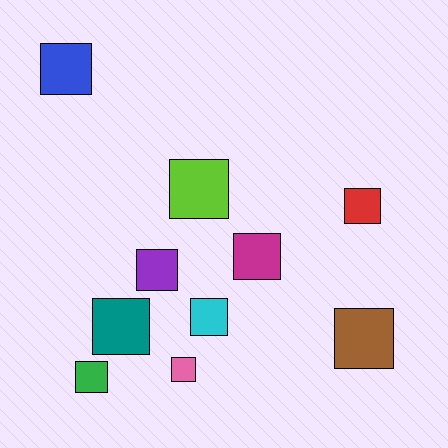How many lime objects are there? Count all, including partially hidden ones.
There is 1 lime object.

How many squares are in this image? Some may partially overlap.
There are 10 squares.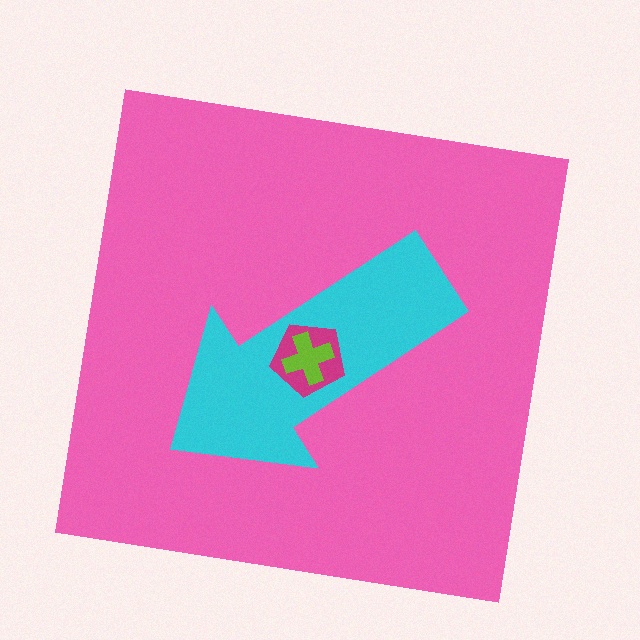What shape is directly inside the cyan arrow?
The magenta pentagon.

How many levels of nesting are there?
4.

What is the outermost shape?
The pink square.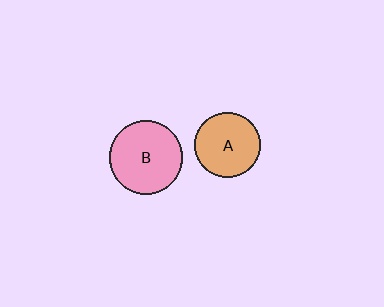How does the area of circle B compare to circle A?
Approximately 1.3 times.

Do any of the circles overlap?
No, none of the circles overlap.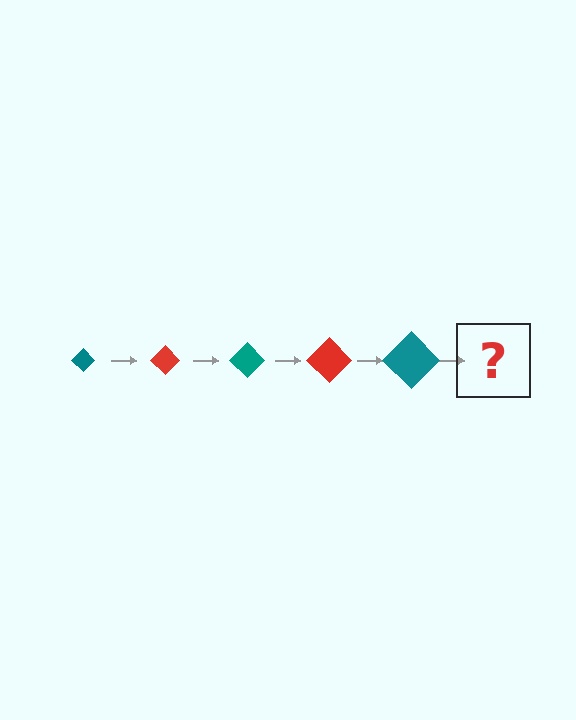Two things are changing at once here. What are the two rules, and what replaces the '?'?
The two rules are that the diamond grows larger each step and the color cycles through teal and red. The '?' should be a red diamond, larger than the previous one.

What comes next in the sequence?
The next element should be a red diamond, larger than the previous one.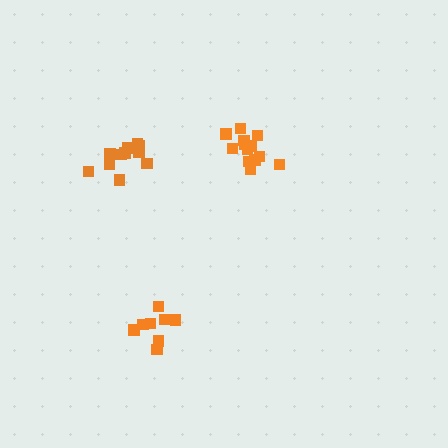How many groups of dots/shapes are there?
There are 3 groups.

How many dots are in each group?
Group 1: 8 dots, Group 2: 11 dots, Group 3: 13 dots (32 total).